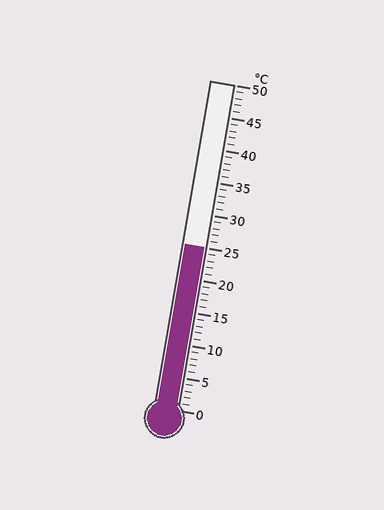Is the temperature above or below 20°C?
The temperature is above 20°C.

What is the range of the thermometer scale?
The thermometer scale ranges from 0°C to 50°C.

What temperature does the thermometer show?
The thermometer shows approximately 25°C.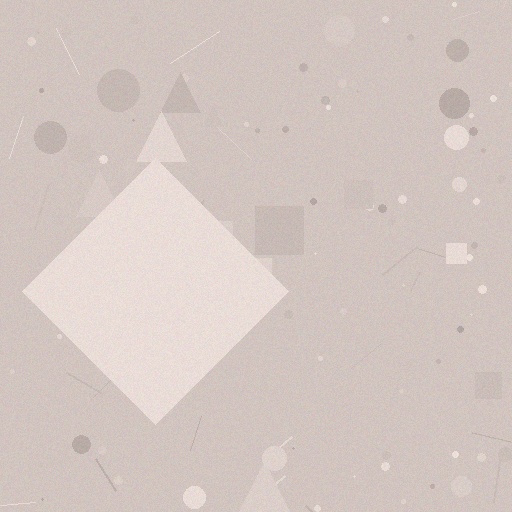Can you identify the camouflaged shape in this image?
The camouflaged shape is a diamond.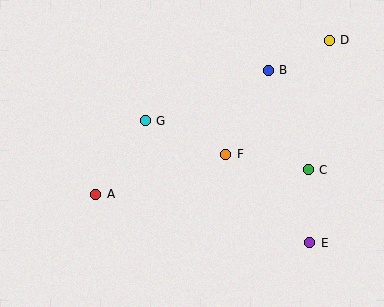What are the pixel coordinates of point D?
Point D is at (329, 40).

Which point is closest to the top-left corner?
Point G is closest to the top-left corner.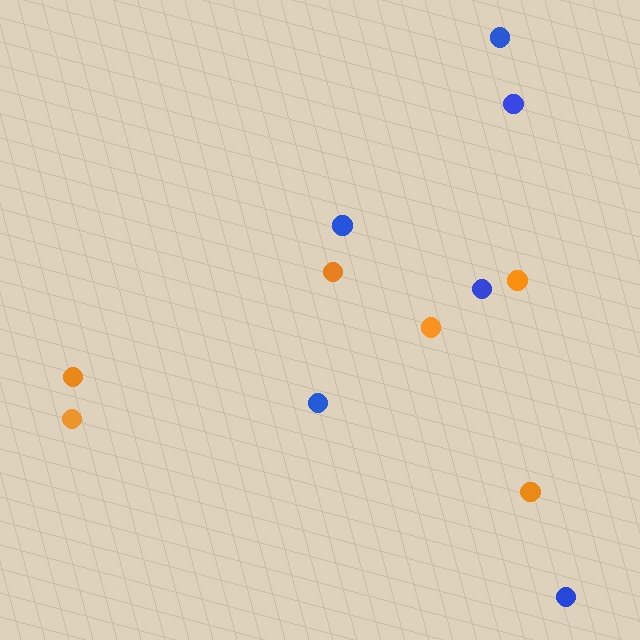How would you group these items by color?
There are 2 groups: one group of orange circles (6) and one group of blue circles (6).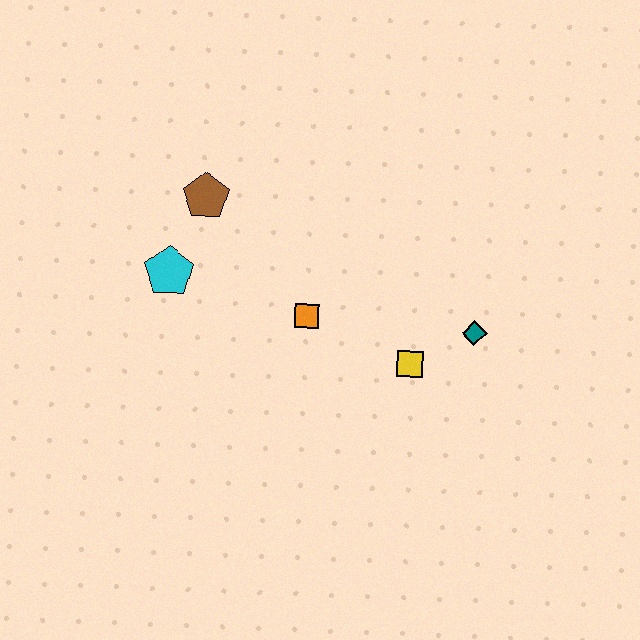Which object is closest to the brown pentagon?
The cyan pentagon is closest to the brown pentagon.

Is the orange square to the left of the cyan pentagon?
No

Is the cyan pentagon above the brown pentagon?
No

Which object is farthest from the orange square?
The teal diamond is farthest from the orange square.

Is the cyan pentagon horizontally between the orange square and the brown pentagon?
No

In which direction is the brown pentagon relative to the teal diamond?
The brown pentagon is to the left of the teal diamond.